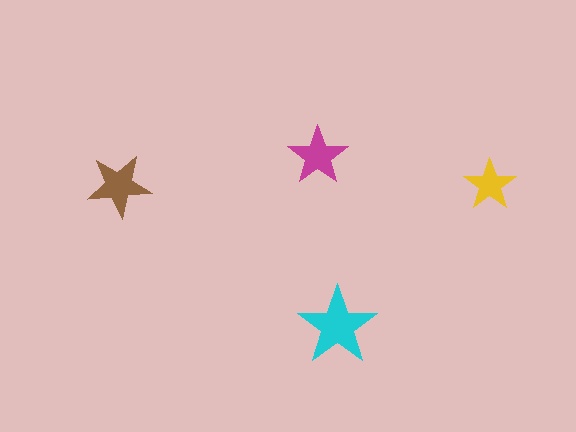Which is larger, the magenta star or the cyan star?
The cyan one.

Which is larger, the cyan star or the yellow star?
The cyan one.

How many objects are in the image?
There are 4 objects in the image.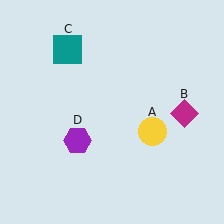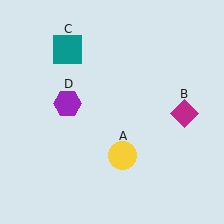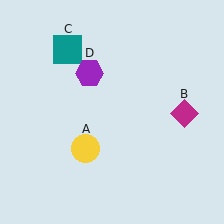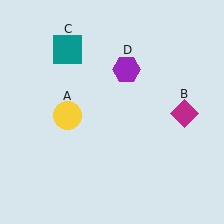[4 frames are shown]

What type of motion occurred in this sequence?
The yellow circle (object A), purple hexagon (object D) rotated clockwise around the center of the scene.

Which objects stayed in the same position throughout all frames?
Magenta diamond (object B) and teal square (object C) remained stationary.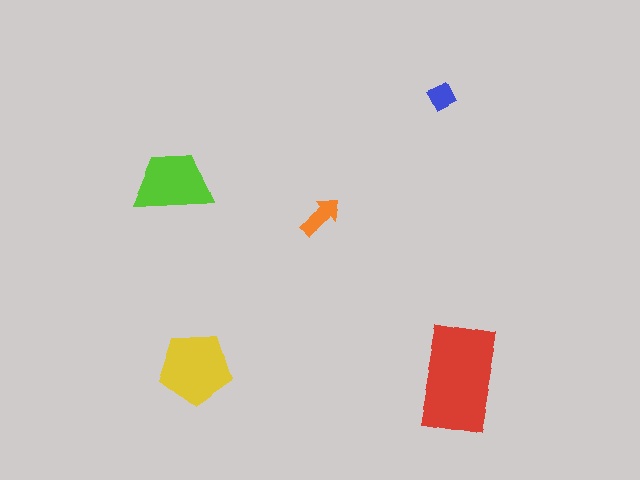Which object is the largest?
The red rectangle.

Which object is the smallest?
The blue diamond.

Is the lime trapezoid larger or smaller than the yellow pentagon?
Smaller.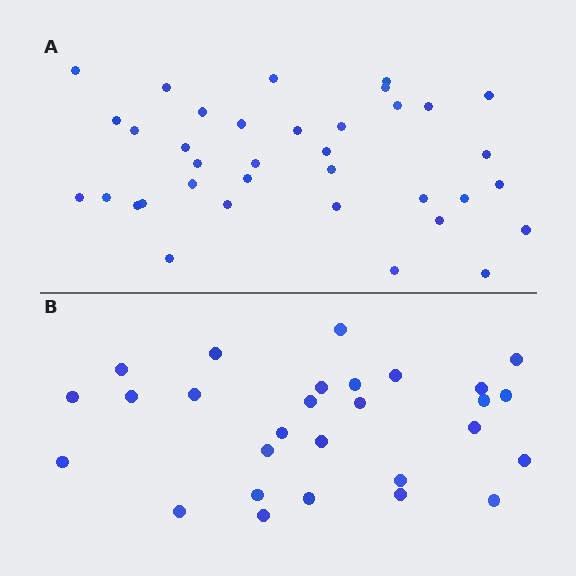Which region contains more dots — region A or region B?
Region A (the top region) has more dots.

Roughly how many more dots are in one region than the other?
Region A has roughly 8 or so more dots than region B.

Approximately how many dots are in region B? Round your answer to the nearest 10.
About 30 dots. (The exact count is 28, which rounds to 30.)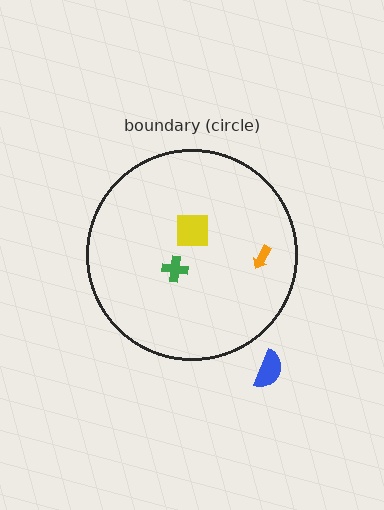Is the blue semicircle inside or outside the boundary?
Outside.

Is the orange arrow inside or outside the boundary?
Inside.